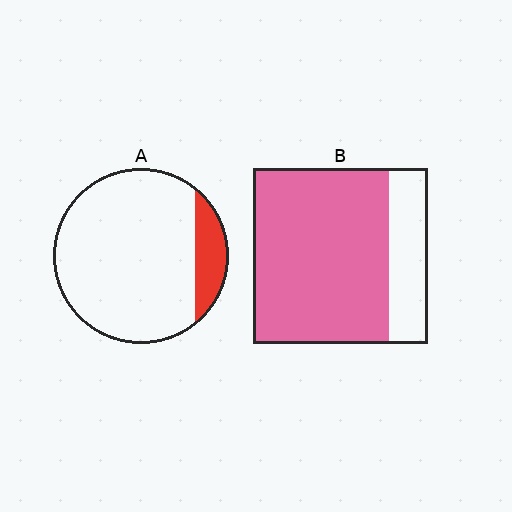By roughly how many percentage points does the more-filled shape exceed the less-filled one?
By roughly 65 percentage points (B over A).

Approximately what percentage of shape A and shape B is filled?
A is approximately 15% and B is approximately 80%.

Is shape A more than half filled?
No.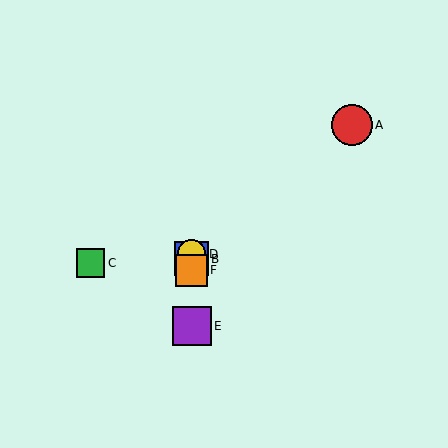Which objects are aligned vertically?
Objects B, D, E, F are aligned vertically.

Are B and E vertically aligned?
Yes, both are at x≈192.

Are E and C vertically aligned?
No, E is at x≈192 and C is at x≈90.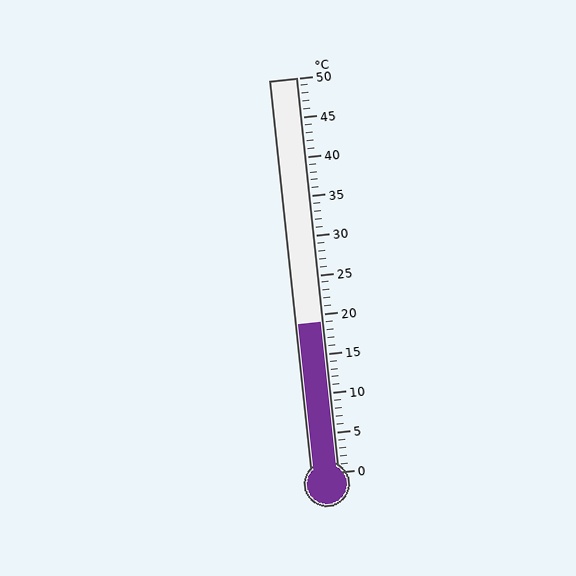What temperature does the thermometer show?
The thermometer shows approximately 19°C.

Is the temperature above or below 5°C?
The temperature is above 5°C.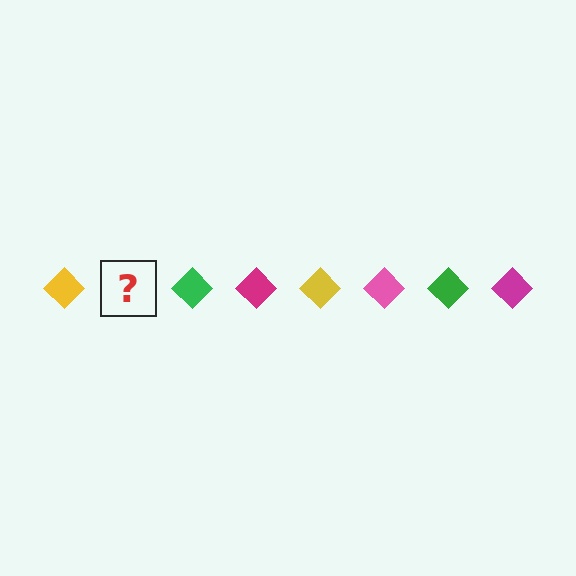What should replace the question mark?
The question mark should be replaced with a pink diamond.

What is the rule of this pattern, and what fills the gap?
The rule is that the pattern cycles through yellow, pink, green, magenta diamonds. The gap should be filled with a pink diamond.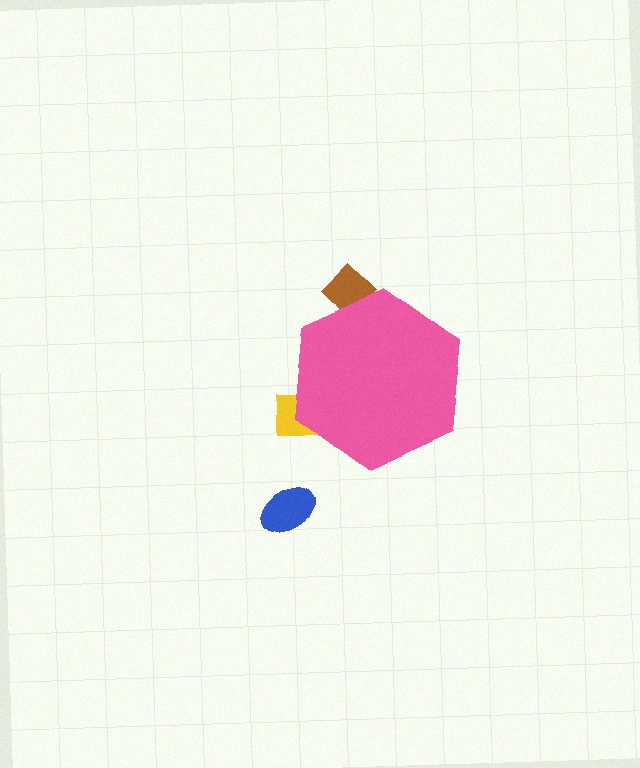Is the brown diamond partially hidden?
Yes, the brown diamond is partially hidden behind the pink hexagon.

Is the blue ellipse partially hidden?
No, the blue ellipse is fully visible.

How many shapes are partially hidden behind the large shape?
2 shapes are partially hidden.